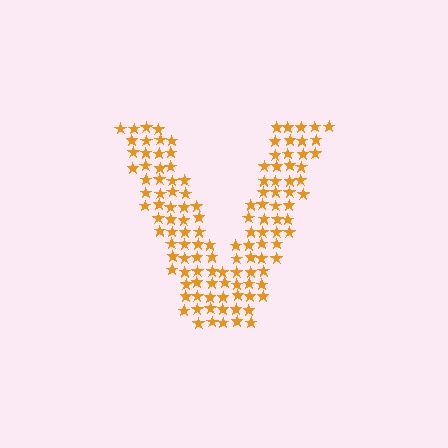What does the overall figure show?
The overall figure shows the letter V.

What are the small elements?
The small elements are stars.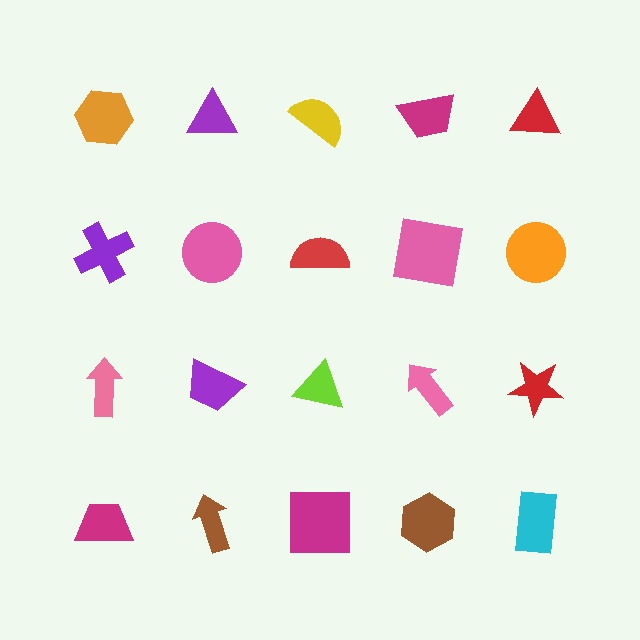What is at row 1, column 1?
An orange hexagon.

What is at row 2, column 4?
A pink square.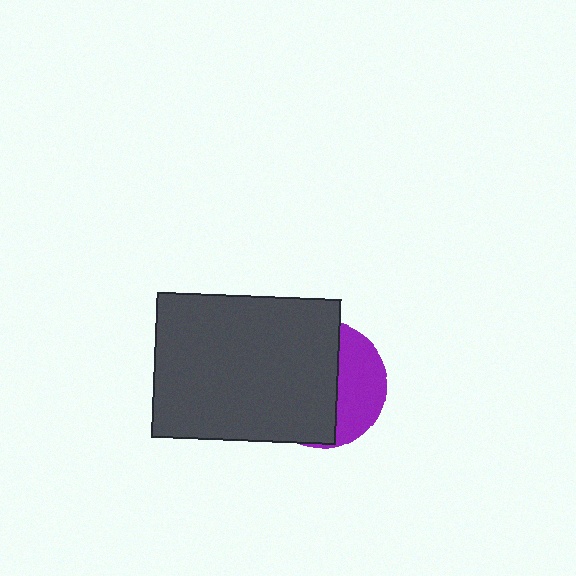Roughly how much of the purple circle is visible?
A small part of it is visible (roughly 36%).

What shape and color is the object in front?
The object in front is a dark gray rectangle.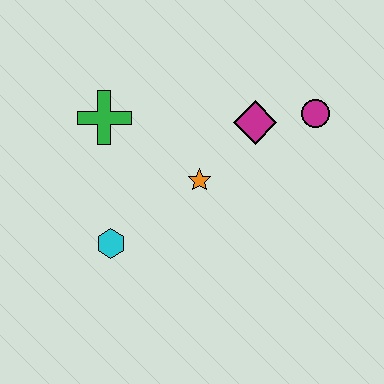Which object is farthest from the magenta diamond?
The cyan hexagon is farthest from the magenta diamond.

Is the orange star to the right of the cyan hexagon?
Yes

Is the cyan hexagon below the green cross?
Yes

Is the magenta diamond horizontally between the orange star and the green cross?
No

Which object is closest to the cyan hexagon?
The orange star is closest to the cyan hexagon.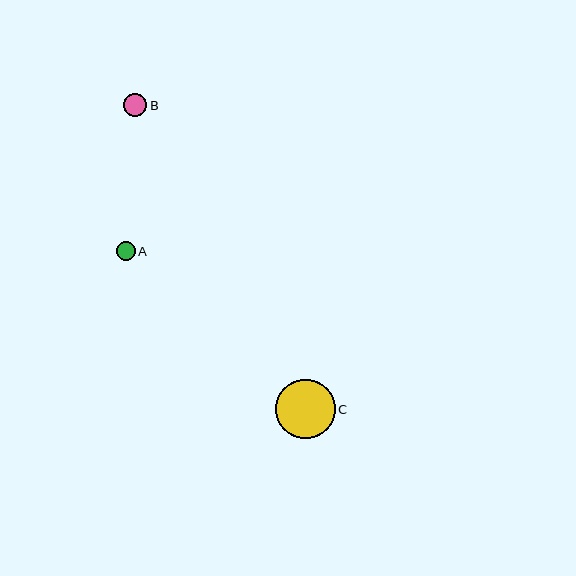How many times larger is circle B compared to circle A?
Circle B is approximately 1.2 times the size of circle A.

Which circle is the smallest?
Circle A is the smallest with a size of approximately 19 pixels.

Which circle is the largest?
Circle C is the largest with a size of approximately 59 pixels.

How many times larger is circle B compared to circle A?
Circle B is approximately 1.2 times the size of circle A.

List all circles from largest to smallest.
From largest to smallest: C, B, A.